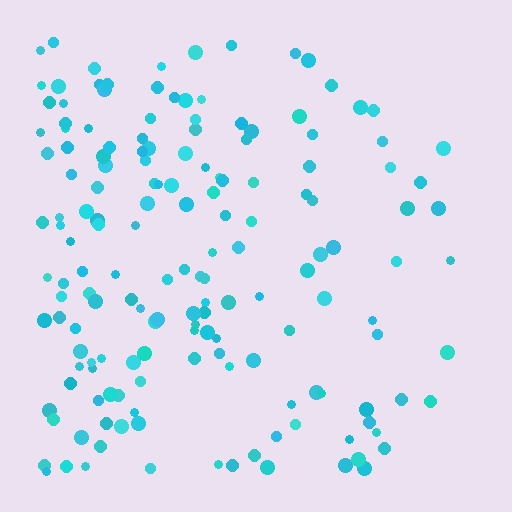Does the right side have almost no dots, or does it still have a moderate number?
Still a moderate number, just noticeably fewer than the left.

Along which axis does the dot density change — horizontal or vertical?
Horizontal.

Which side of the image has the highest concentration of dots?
The left.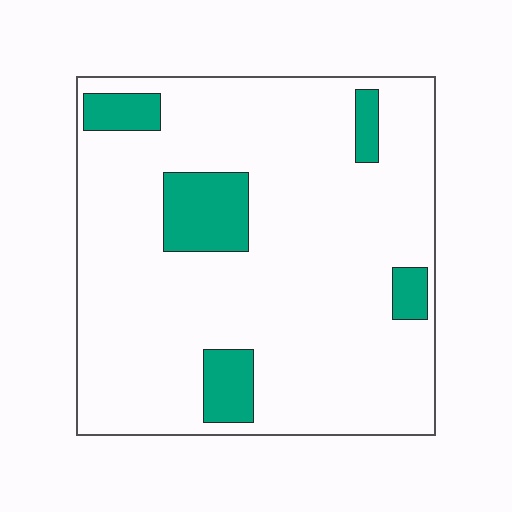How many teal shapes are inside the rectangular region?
5.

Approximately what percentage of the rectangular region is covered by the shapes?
Approximately 15%.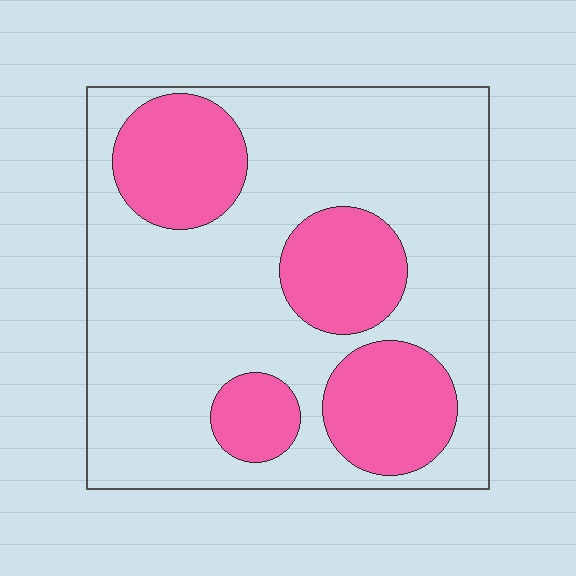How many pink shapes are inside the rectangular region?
4.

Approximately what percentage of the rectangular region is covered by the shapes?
Approximately 30%.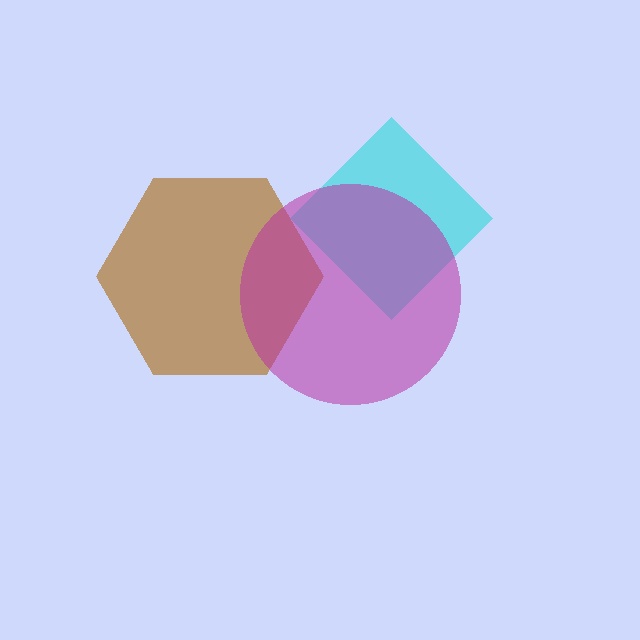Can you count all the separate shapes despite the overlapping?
Yes, there are 3 separate shapes.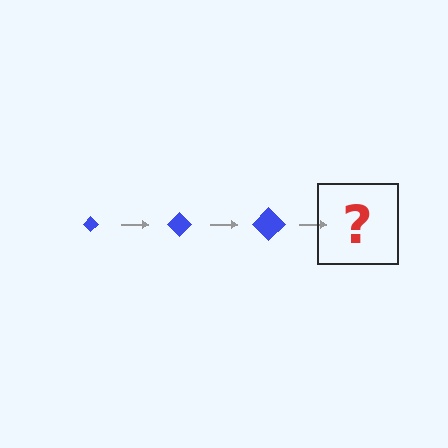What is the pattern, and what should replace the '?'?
The pattern is that the diamond gets progressively larger each step. The '?' should be a blue diamond, larger than the previous one.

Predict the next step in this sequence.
The next step is a blue diamond, larger than the previous one.